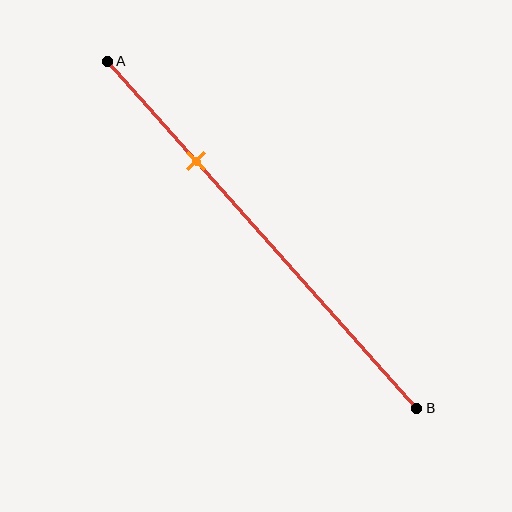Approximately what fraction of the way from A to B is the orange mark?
The orange mark is approximately 30% of the way from A to B.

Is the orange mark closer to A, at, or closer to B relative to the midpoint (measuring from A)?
The orange mark is closer to point A than the midpoint of segment AB.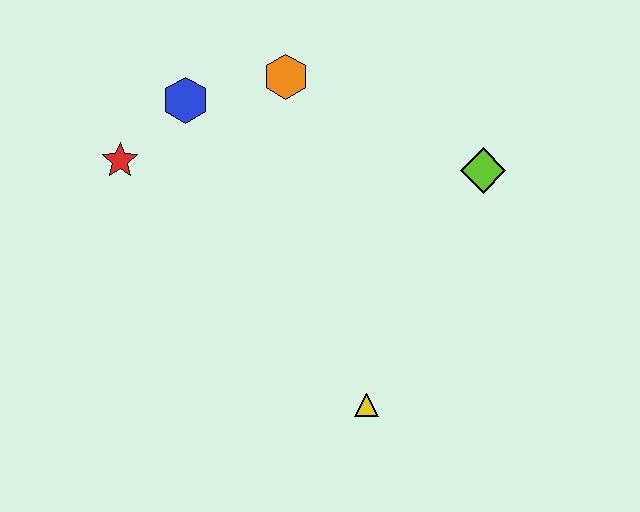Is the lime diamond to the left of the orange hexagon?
No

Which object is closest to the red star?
The blue hexagon is closest to the red star.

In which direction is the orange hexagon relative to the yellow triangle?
The orange hexagon is above the yellow triangle.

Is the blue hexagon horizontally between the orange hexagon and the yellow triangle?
No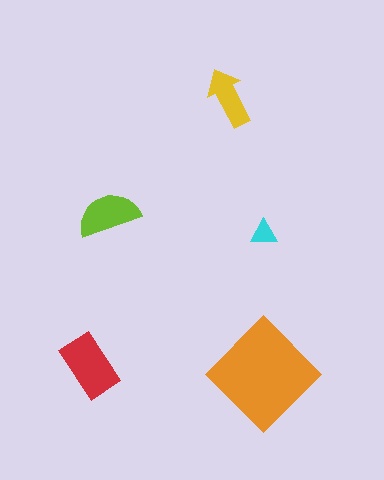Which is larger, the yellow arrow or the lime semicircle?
The lime semicircle.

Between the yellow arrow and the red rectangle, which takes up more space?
The red rectangle.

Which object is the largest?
The orange diamond.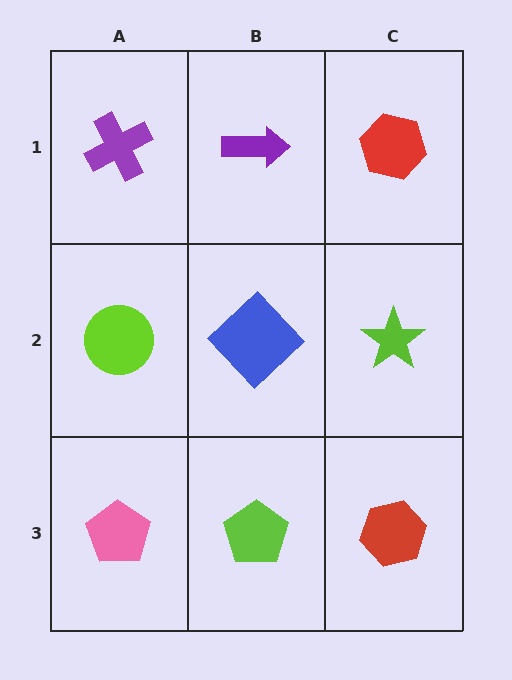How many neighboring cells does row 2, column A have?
3.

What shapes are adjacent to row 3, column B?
A blue diamond (row 2, column B), a pink pentagon (row 3, column A), a red hexagon (row 3, column C).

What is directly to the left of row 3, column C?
A lime pentagon.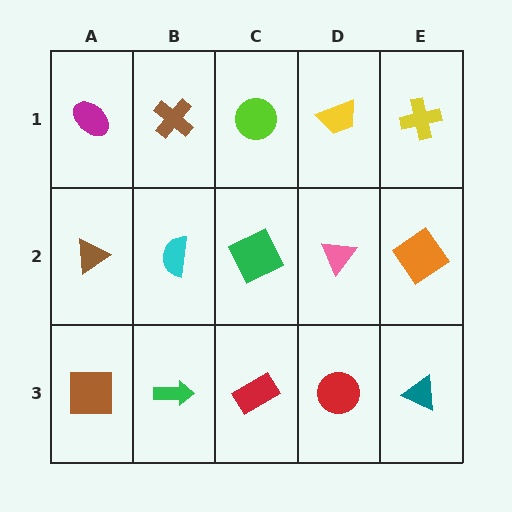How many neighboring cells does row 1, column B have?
3.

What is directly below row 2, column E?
A teal triangle.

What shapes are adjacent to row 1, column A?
A brown triangle (row 2, column A), a brown cross (row 1, column B).